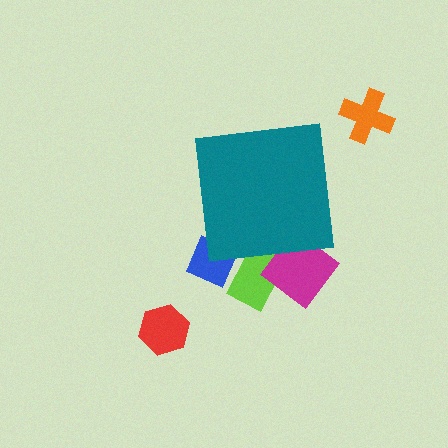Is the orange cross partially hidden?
No, the orange cross is fully visible.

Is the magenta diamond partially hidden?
Yes, the magenta diamond is partially hidden behind the teal square.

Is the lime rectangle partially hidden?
Yes, the lime rectangle is partially hidden behind the teal square.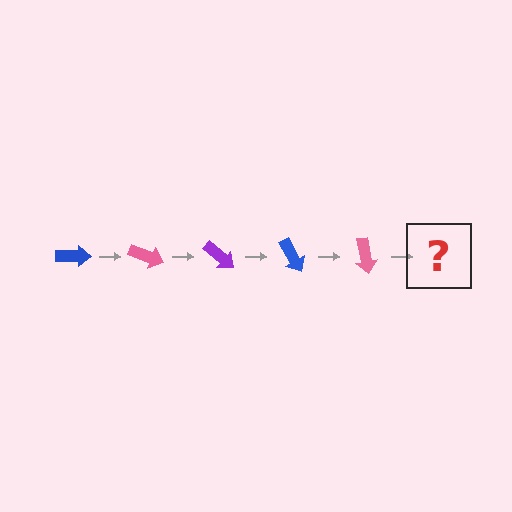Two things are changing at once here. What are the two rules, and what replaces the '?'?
The two rules are that it rotates 20 degrees each step and the color cycles through blue, pink, and purple. The '?' should be a purple arrow, rotated 100 degrees from the start.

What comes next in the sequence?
The next element should be a purple arrow, rotated 100 degrees from the start.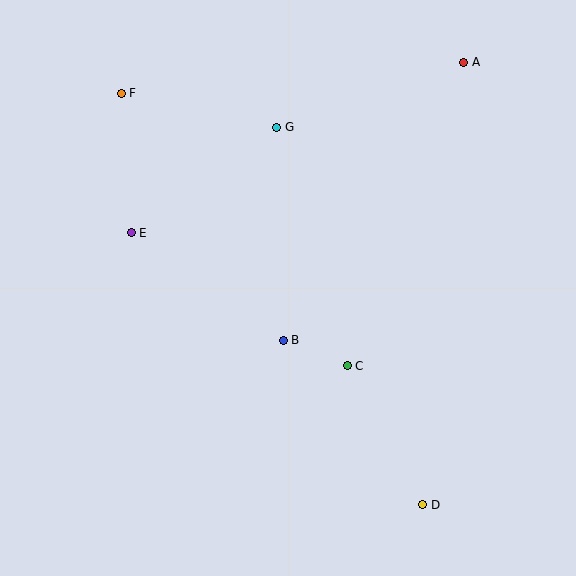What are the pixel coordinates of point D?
Point D is at (423, 505).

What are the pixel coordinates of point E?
Point E is at (131, 233).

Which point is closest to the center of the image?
Point B at (283, 340) is closest to the center.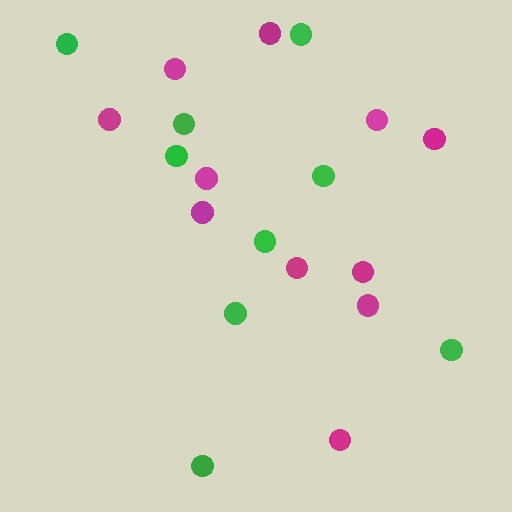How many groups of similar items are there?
There are 2 groups: one group of green circles (9) and one group of magenta circles (11).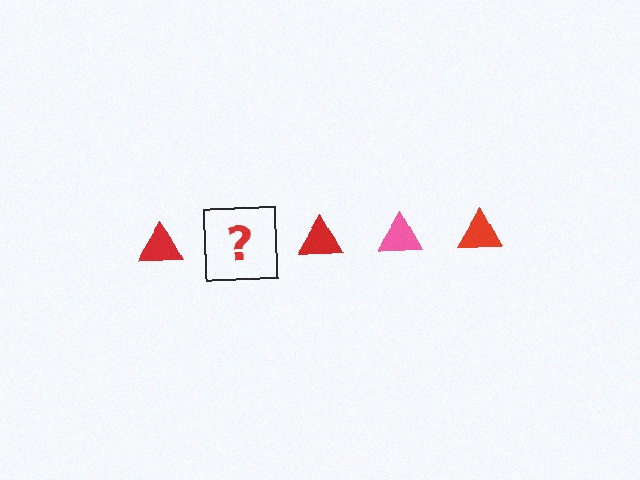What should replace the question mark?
The question mark should be replaced with a pink triangle.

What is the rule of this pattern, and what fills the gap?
The rule is that the pattern cycles through red, pink triangles. The gap should be filled with a pink triangle.